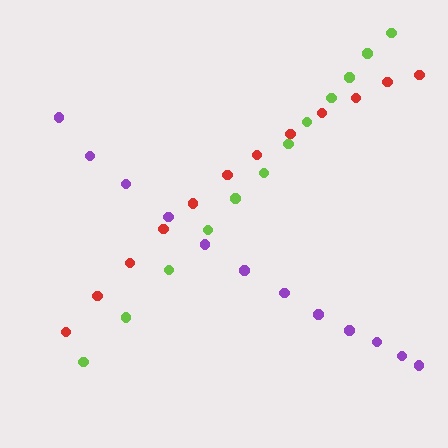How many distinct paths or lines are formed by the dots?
There are 3 distinct paths.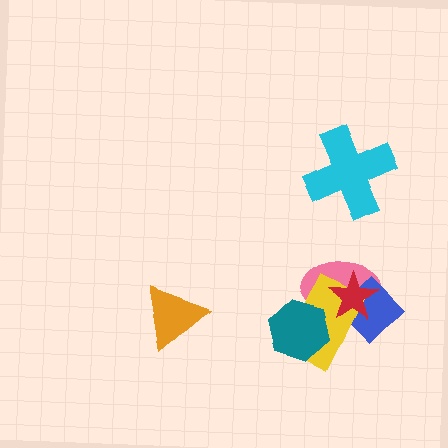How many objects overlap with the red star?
3 objects overlap with the red star.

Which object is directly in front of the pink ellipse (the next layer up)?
The blue diamond is directly in front of the pink ellipse.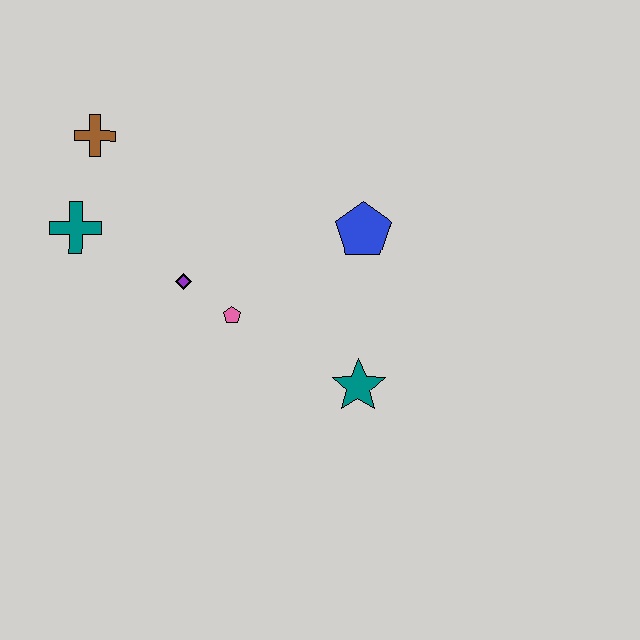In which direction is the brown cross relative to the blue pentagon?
The brown cross is to the left of the blue pentagon.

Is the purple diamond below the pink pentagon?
No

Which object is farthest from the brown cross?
The teal star is farthest from the brown cross.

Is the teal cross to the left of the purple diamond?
Yes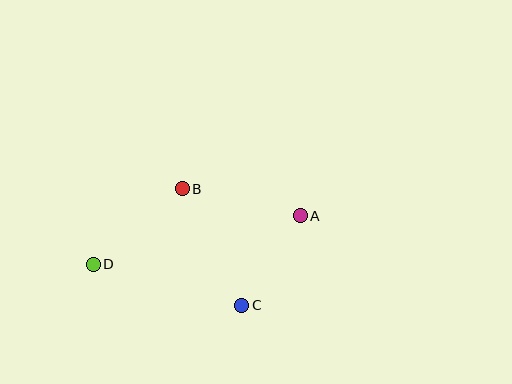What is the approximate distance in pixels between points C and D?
The distance between C and D is approximately 154 pixels.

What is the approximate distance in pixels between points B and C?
The distance between B and C is approximately 131 pixels.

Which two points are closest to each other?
Points A and C are closest to each other.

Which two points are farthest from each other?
Points A and D are farthest from each other.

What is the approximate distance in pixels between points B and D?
The distance between B and D is approximately 117 pixels.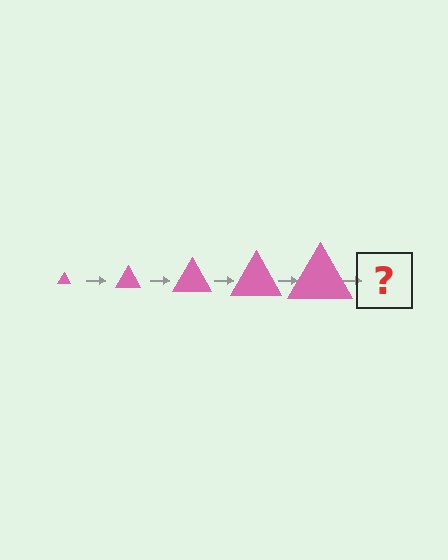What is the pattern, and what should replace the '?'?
The pattern is that the triangle gets progressively larger each step. The '?' should be a pink triangle, larger than the previous one.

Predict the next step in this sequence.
The next step is a pink triangle, larger than the previous one.